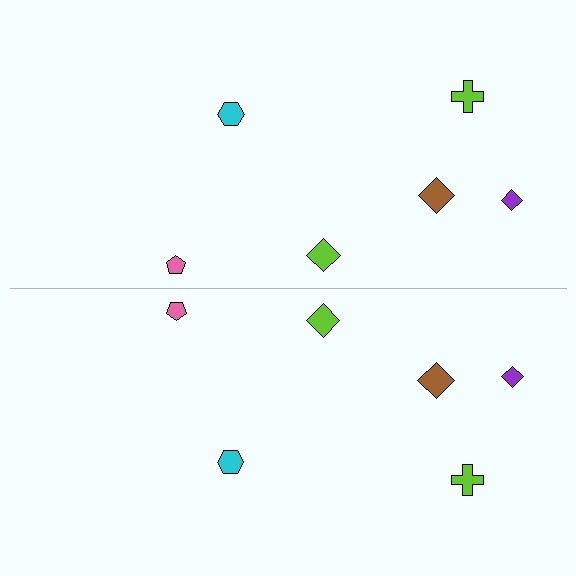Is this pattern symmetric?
Yes, this pattern has bilateral (reflection) symmetry.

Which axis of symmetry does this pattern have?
The pattern has a horizontal axis of symmetry running through the center of the image.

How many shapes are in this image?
There are 12 shapes in this image.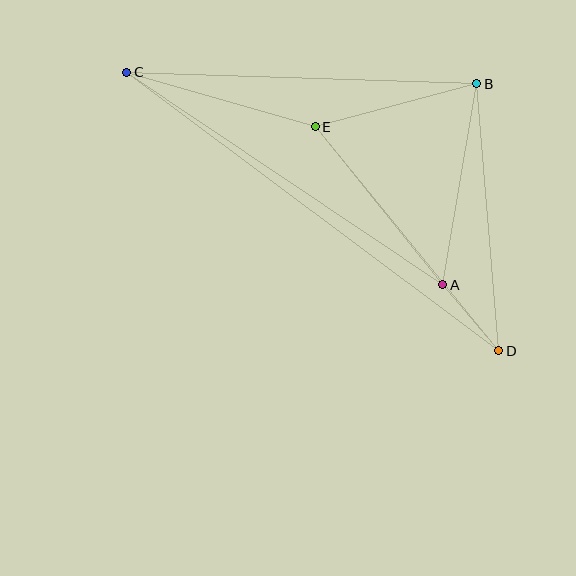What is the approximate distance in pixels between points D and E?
The distance between D and E is approximately 289 pixels.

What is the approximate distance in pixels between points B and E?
The distance between B and E is approximately 167 pixels.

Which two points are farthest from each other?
Points C and D are farthest from each other.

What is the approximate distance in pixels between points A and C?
The distance between A and C is approximately 381 pixels.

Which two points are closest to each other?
Points A and D are closest to each other.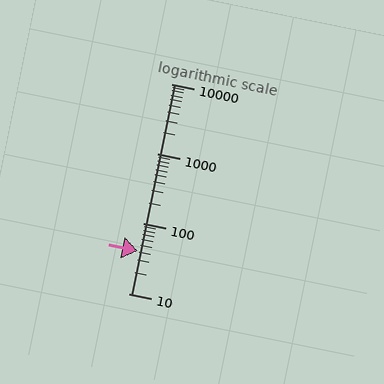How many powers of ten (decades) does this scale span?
The scale spans 3 decades, from 10 to 10000.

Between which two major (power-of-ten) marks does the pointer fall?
The pointer is between 10 and 100.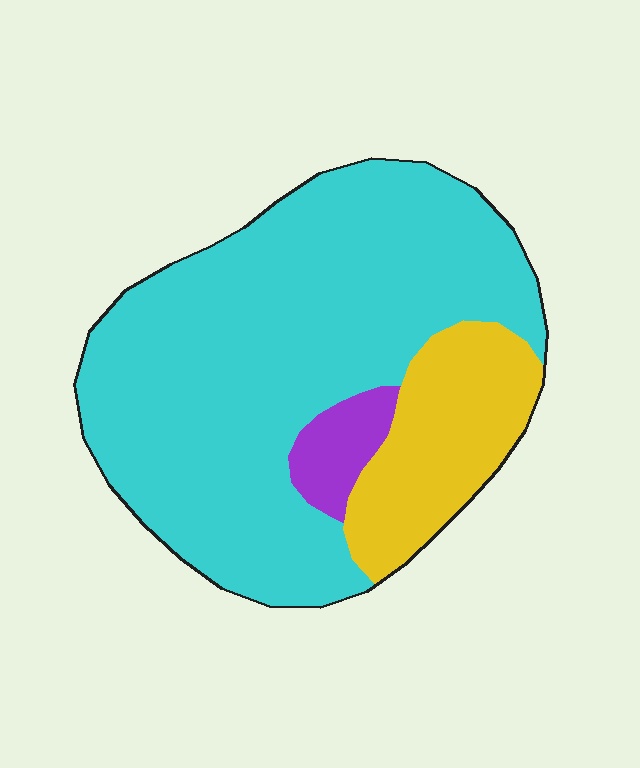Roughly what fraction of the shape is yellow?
Yellow covers roughly 20% of the shape.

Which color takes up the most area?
Cyan, at roughly 75%.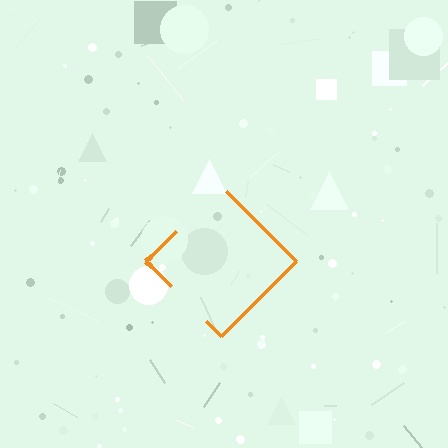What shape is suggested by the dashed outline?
The dashed outline suggests a diamond.